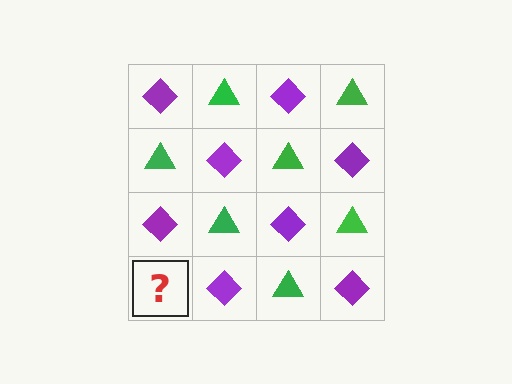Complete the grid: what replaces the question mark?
The question mark should be replaced with a green triangle.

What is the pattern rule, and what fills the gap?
The rule is that it alternates purple diamond and green triangle in a checkerboard pattern. The gap should be filled with a green triangle.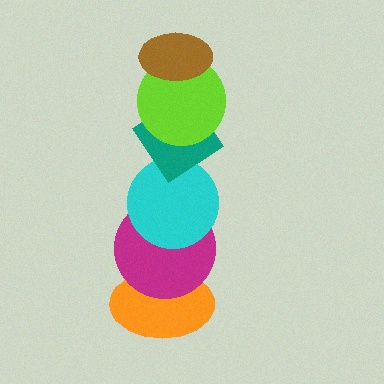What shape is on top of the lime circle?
The brown ellipse is on top of the lime circle.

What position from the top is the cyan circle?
The cyan circle is 4th from the top.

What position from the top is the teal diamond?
The teal diamond is 3rd from the top.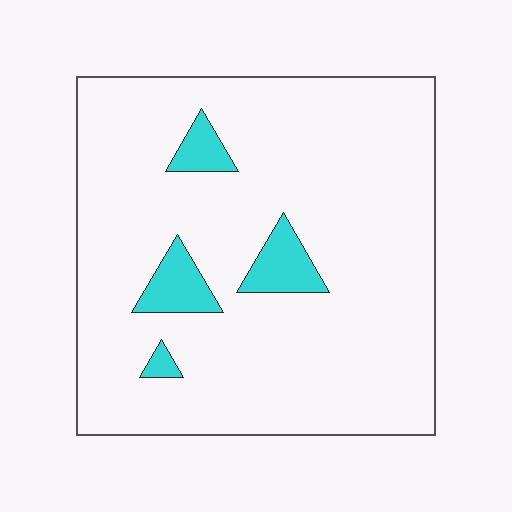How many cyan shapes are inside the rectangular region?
4.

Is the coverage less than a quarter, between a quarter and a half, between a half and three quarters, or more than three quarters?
Less than a quarter.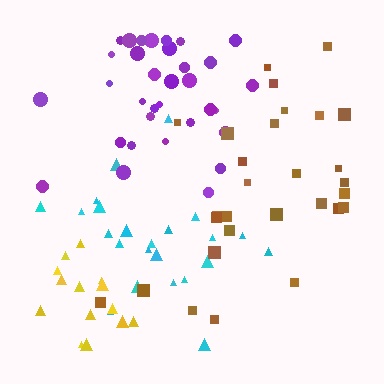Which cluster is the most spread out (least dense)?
Brown.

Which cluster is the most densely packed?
Yellow.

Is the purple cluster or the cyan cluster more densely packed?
Cyan.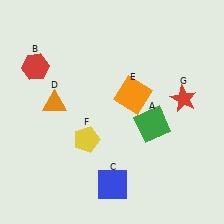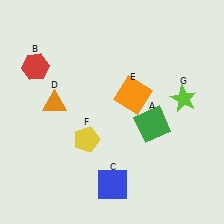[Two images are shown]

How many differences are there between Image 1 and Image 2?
There is 1 difference between the two images.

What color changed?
The star (G) changed from red in Image 1 to lime in Image 2.